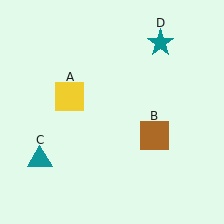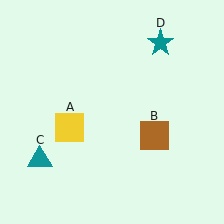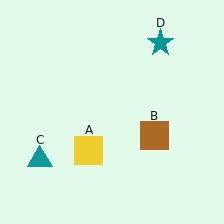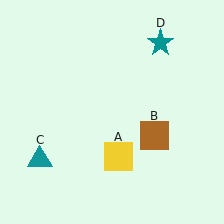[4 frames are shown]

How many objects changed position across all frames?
1 object changed position: yellow square (object A).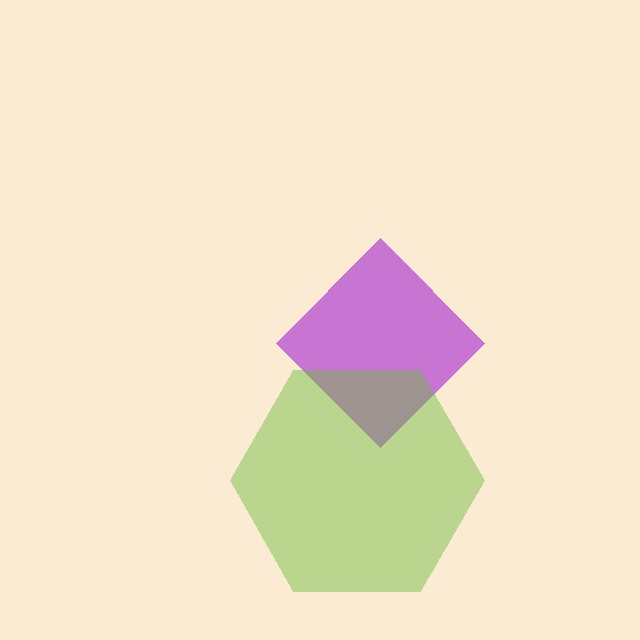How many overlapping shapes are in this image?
There are 2 overlapping shapes in the image.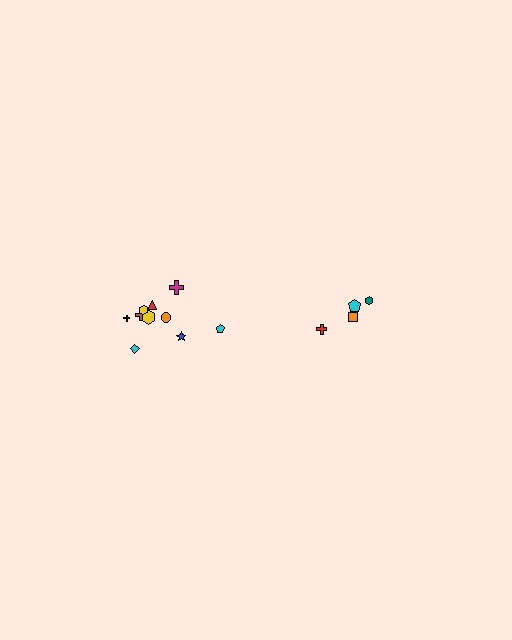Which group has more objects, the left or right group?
The left group.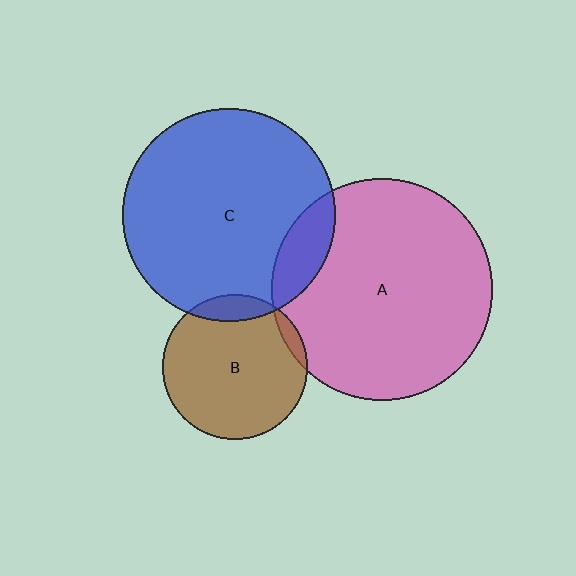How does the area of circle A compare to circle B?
Approximately 2.3 times.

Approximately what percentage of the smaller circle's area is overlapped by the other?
Approximately 5%.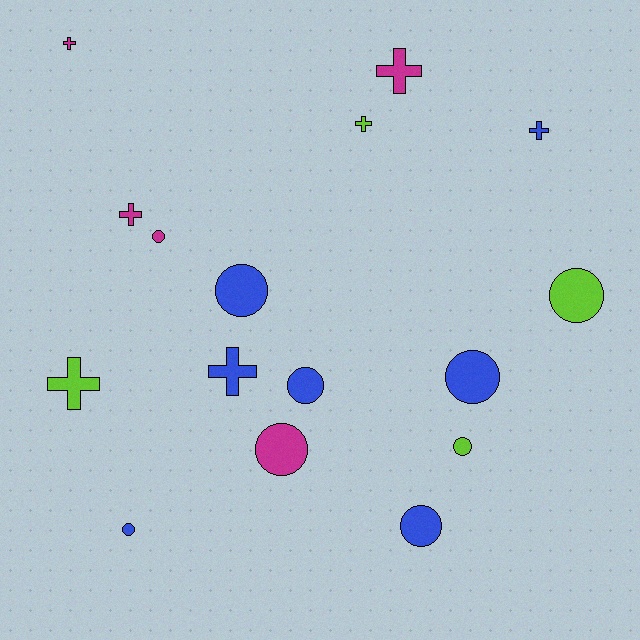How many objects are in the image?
There are 16 objects.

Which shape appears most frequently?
Circle, with 9 objects.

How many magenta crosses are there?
There are 3 magenta crosses.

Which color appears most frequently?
Blue, with 7 objects.